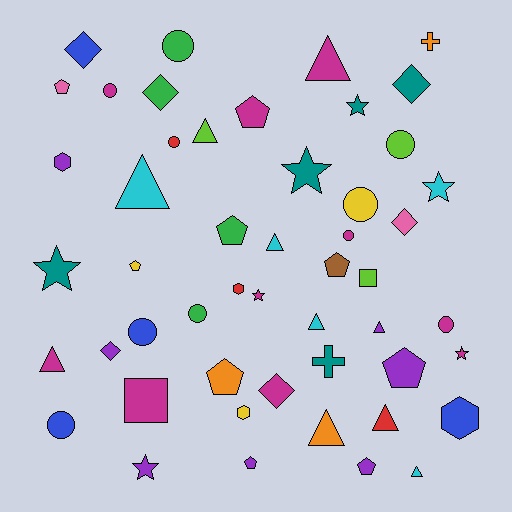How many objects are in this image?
There are 50 objects.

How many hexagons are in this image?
There are 4 hexagons.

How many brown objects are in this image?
There is 1 brown object.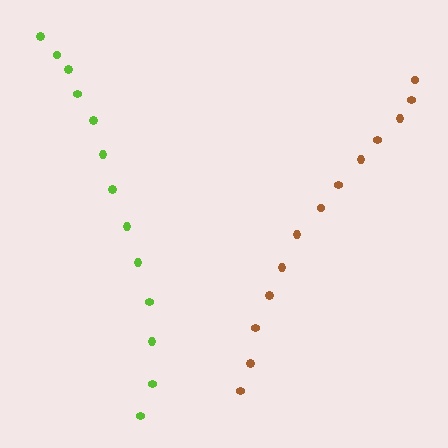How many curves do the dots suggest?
There are 2 distinct paths.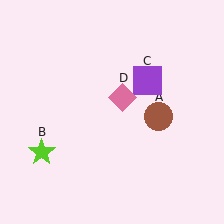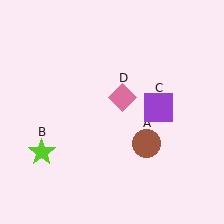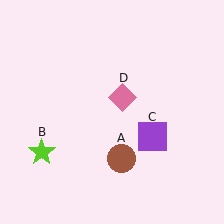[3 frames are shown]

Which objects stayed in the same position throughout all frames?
Lime star (object B) and pink diamond (object D) remained stationary.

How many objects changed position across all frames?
2 objects changed position: brown circle (object A), purple square (object C).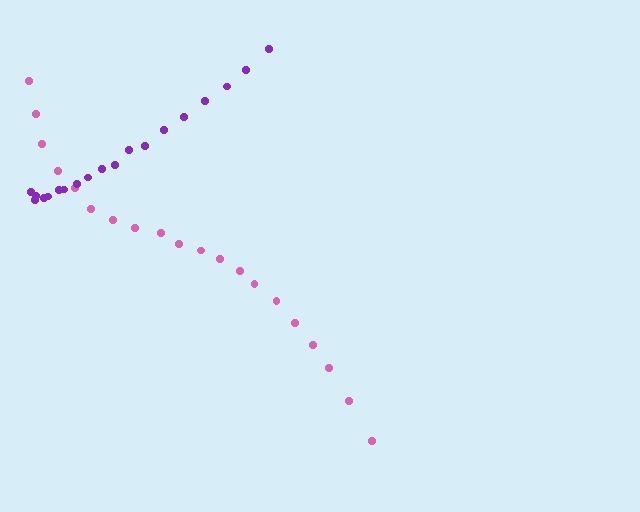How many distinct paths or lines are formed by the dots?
There are 2 distinct paths.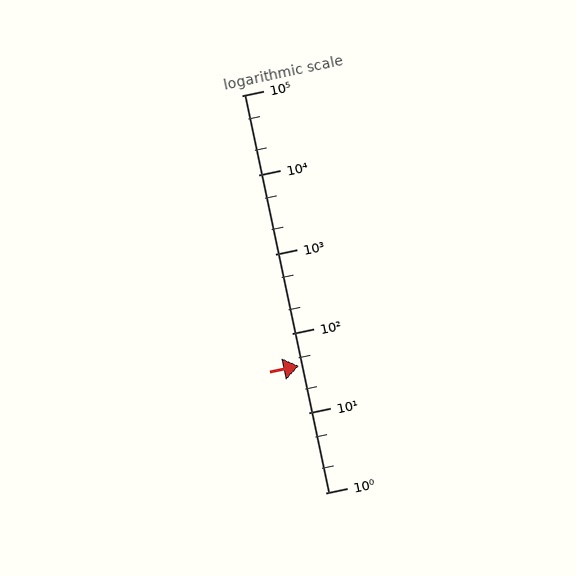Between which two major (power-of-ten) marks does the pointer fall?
The pointer is between 10 and 100.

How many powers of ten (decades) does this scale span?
The scale spans 5 decades, from 1 to 100000.